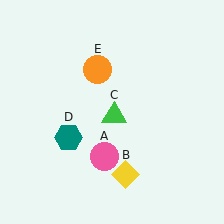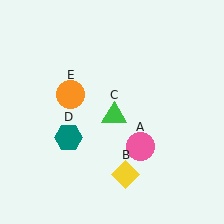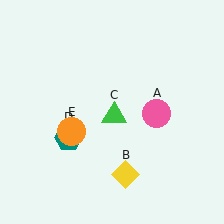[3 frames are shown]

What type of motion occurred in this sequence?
The pink circle (object A), orange circle (object E) rotated counterclockwise around the center of the scene.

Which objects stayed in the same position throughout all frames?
Yellow diamond (object B) and green triangle (object C) and teal hexagon (object D) remained stationary.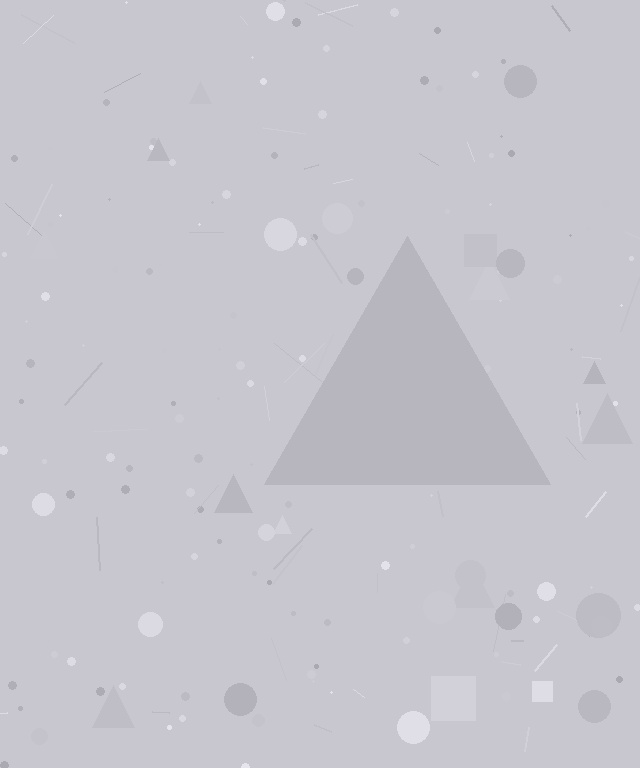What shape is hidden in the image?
A triangle is hidden in the image.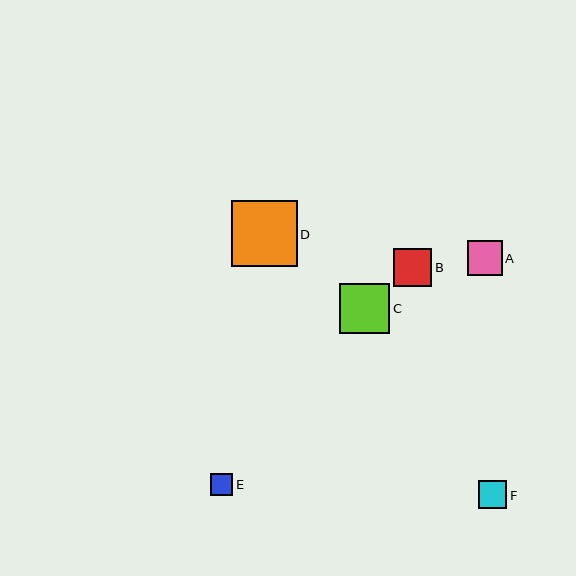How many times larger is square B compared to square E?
Square B is approximately 1.7 times the size of square E.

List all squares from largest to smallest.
From largest to smallest: D, C, B, A, F, E.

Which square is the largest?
Square D is the largest with a size of approximately 66 pixels.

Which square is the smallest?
Square E is the smallest with a size of approximately 22 pixels.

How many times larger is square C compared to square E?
Square C is approximately 2.3 times the size of square E.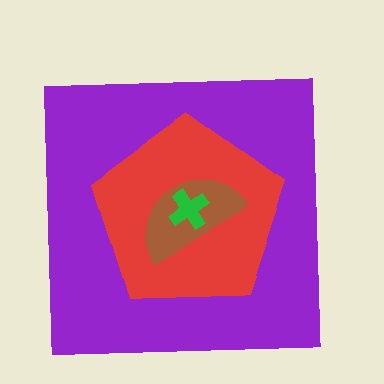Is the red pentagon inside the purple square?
Yes.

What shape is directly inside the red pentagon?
The brown semicircle.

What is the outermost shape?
The purple square.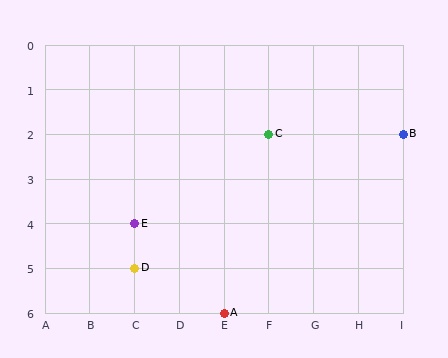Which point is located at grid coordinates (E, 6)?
Point A is at (E, 6).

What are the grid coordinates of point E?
Point E is at grid coordinates (C, 4).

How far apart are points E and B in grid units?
Points E and B are 6 columns and 2 rows apart (about 6.3 grid units diagonally).